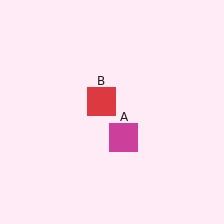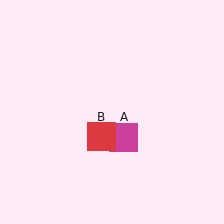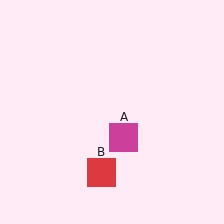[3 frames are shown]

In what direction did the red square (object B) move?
The red square (object B) moved down.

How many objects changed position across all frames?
1 object changed position: red square (object B).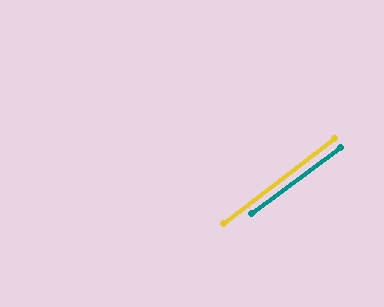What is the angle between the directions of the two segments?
Approximately 1 degree.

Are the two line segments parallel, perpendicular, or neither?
Parallel — their directions differ by only 1.3°.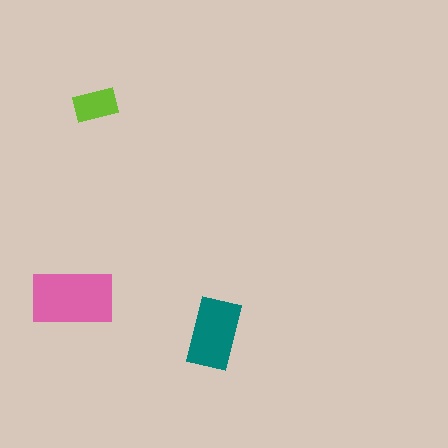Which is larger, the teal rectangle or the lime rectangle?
The teal one.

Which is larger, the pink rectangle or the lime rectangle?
The pink one.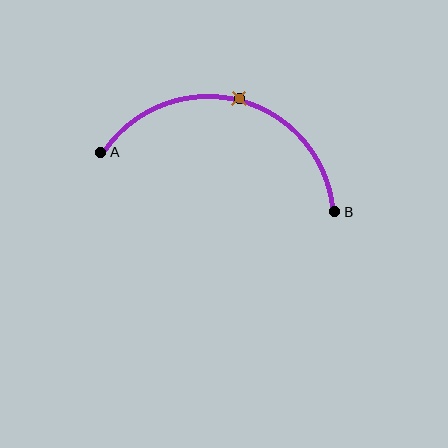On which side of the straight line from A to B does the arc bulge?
The arc bulges above the straight line connecting A and B.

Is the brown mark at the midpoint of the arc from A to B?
Yes. The brown mark lies on the arc at equal arc-length from both A and B — it is the arc midpoint.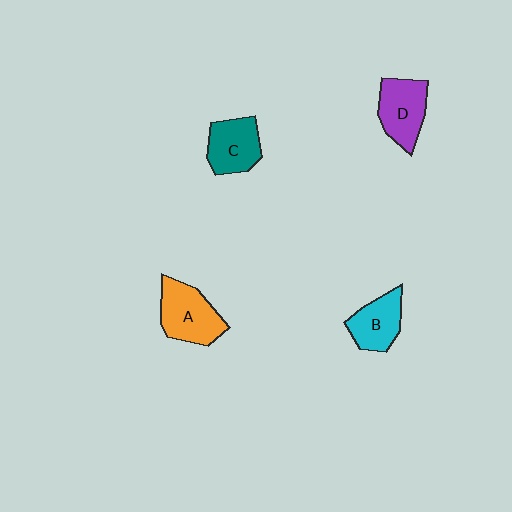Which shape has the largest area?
Shape A (orange).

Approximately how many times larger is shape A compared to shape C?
Approximately 1.2 times.